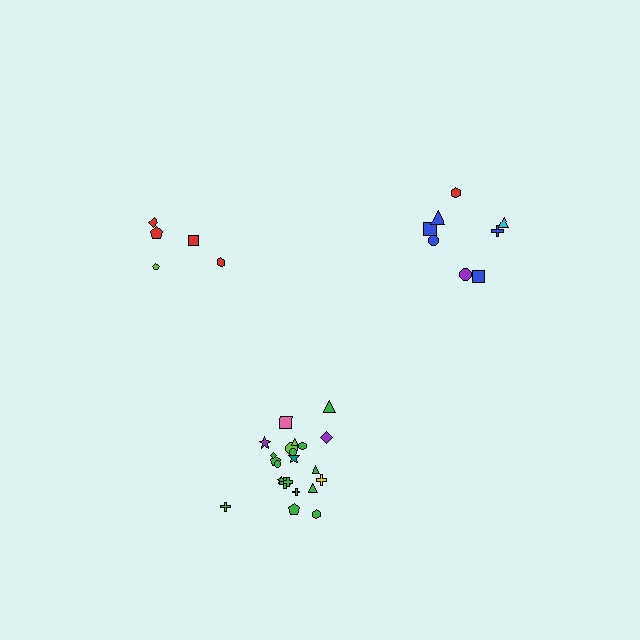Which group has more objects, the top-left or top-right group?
The top-right group.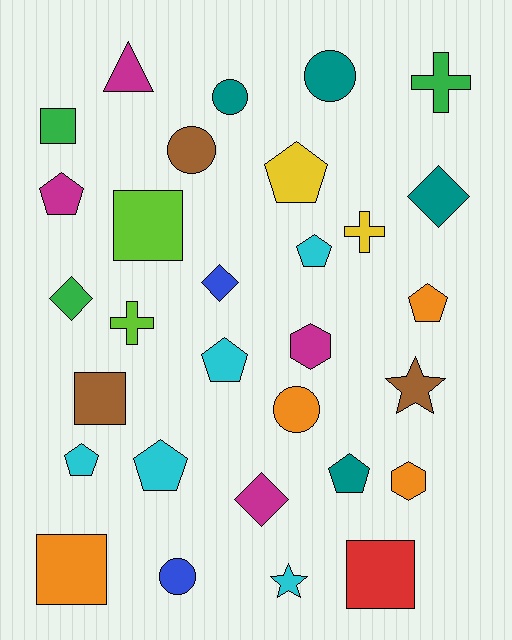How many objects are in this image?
There are 30 objects.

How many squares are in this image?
There are 5 squares.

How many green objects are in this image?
There are 3 green objects.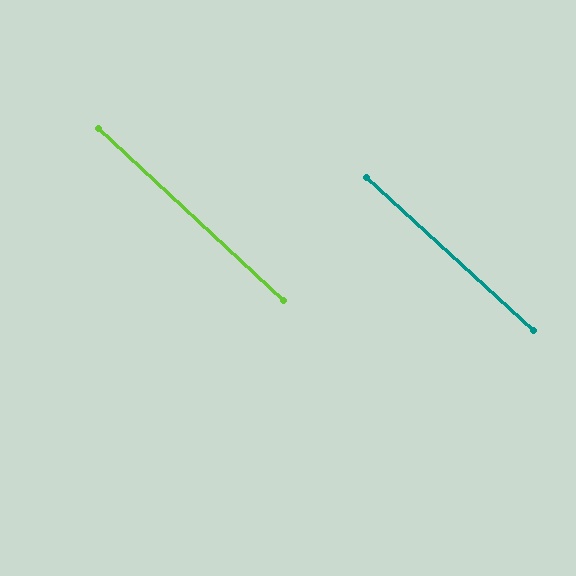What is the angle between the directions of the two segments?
Approximately 0 degrees.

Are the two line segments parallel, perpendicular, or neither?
Parallel — their directions differ by only 0.5°.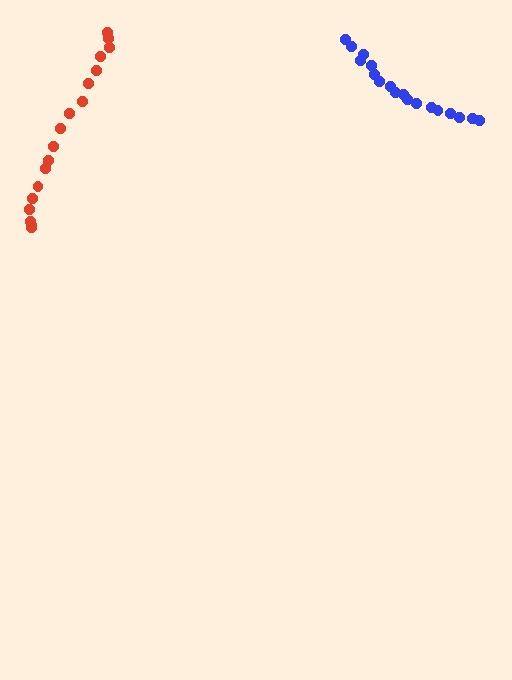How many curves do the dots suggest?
There are 2 distinct paths.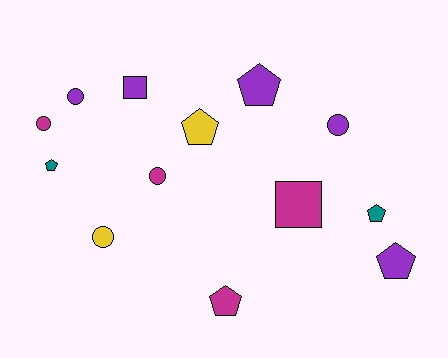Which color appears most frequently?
Purple, with 5 objects.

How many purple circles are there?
There are 2 purple circles.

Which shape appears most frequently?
Pentagon, with 6 objects.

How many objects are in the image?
There are 13 objects.